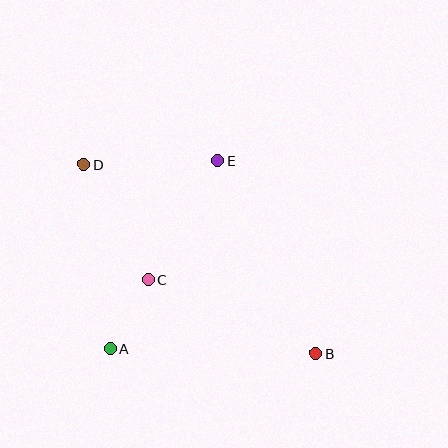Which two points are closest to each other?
Points A and C are closest to each other.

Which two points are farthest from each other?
Points B and D are farthest from each other.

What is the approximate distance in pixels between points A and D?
The distance between A and D is approximately 186 pixels.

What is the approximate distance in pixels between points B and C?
The distance between B and C is approximately 183 pixels.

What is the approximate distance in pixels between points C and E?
The distance between C and E is approximately 138 pixels.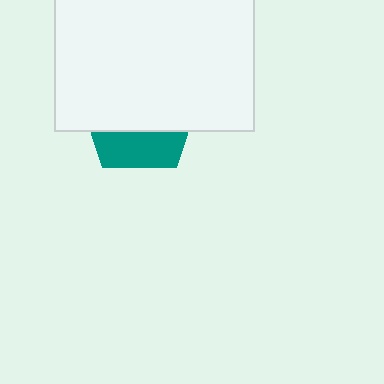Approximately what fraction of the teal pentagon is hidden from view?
Roughly 67% of the teal pentagon is hidden behind the white rectangle.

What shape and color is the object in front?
The object in front is a white rectangle.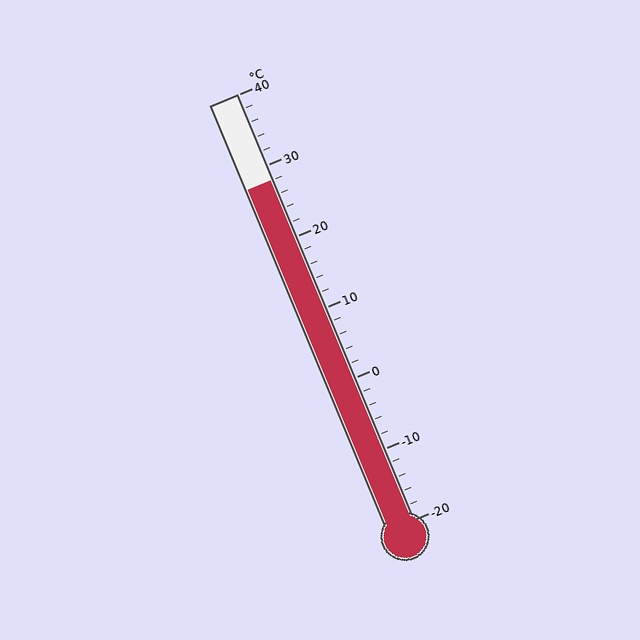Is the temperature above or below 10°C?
The temperature is above 10°C.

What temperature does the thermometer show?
The thermometer shows approximately 28°C.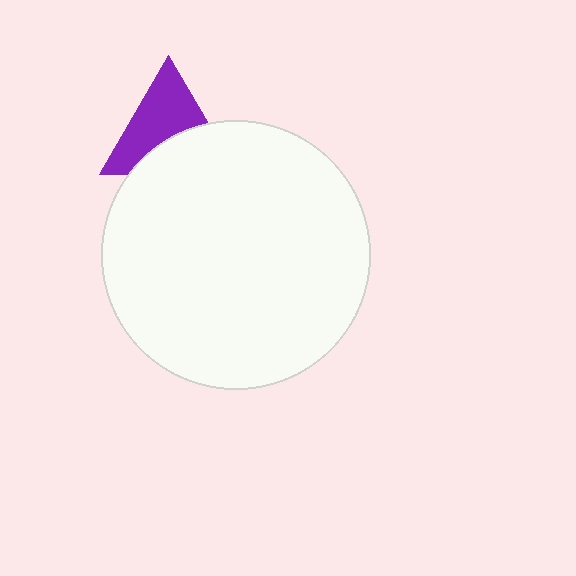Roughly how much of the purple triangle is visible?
About half of it is visible (roughly 58%).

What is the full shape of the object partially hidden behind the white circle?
The partially hidden object is a purple triangle.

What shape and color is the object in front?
The object in front is a white circle.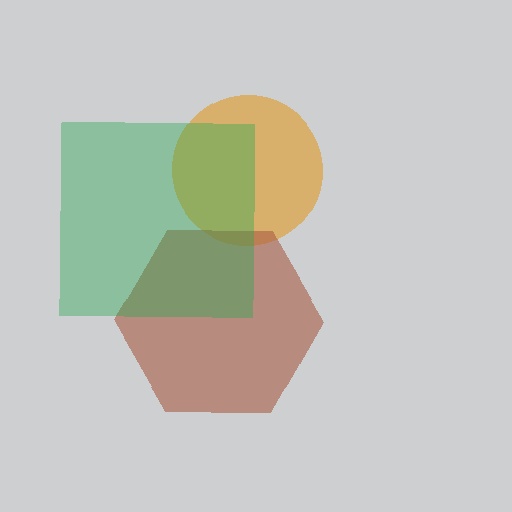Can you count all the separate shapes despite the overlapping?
Yes, there are 3 separate shapes.